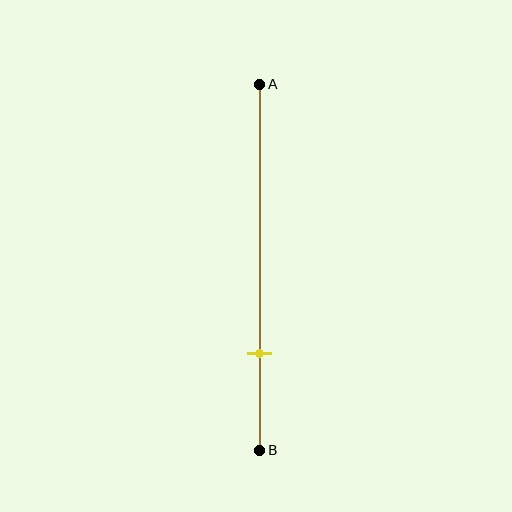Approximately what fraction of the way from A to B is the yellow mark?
The yellow mark is approximately 75% of the way from A to B.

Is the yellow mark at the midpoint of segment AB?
No, the mark is at about 75% from A, not at the 50% midpoint.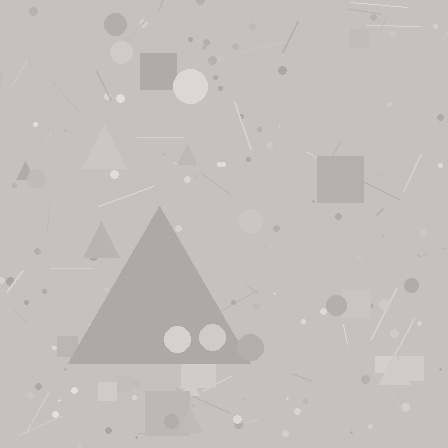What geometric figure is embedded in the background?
A triangle is embedded in the background.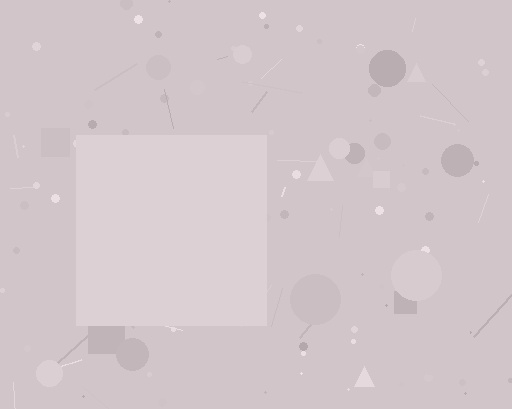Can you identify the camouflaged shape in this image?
The camouflaged shape is a square.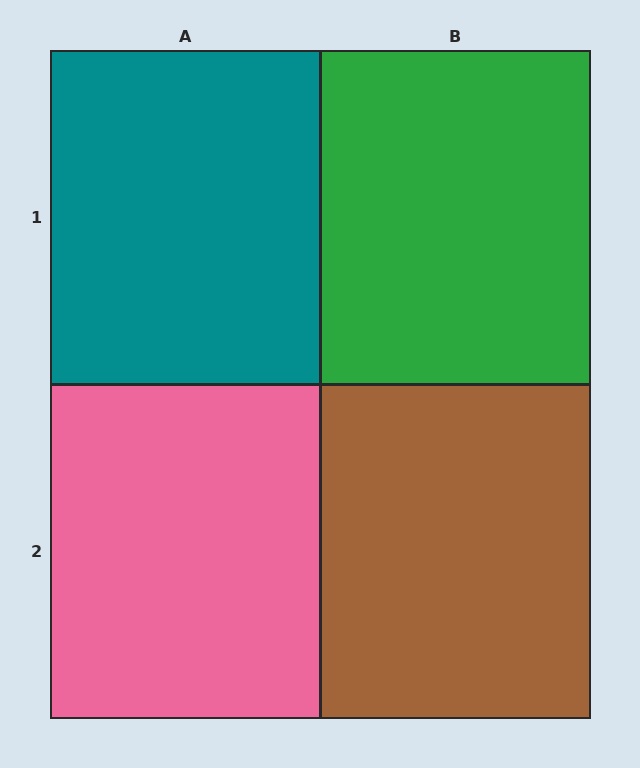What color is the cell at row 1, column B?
Green.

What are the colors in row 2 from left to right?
Pink, brown.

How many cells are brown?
1 cell is brown.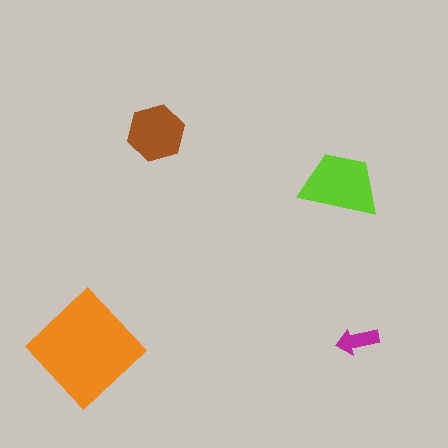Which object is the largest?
The orange diamond.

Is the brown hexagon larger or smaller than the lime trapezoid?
Smaller.